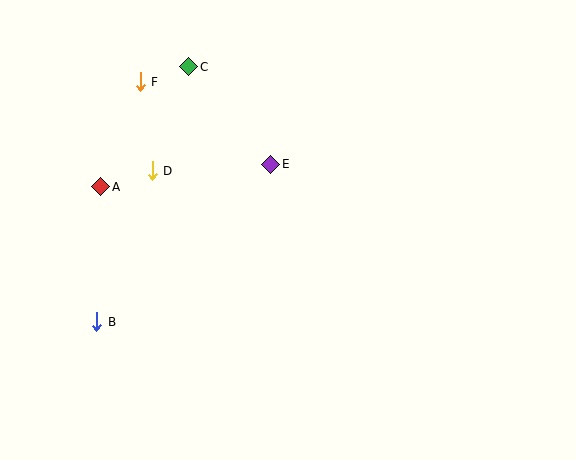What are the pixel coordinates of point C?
Point C is at (189, 67).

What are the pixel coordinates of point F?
Point F is at (140, 82).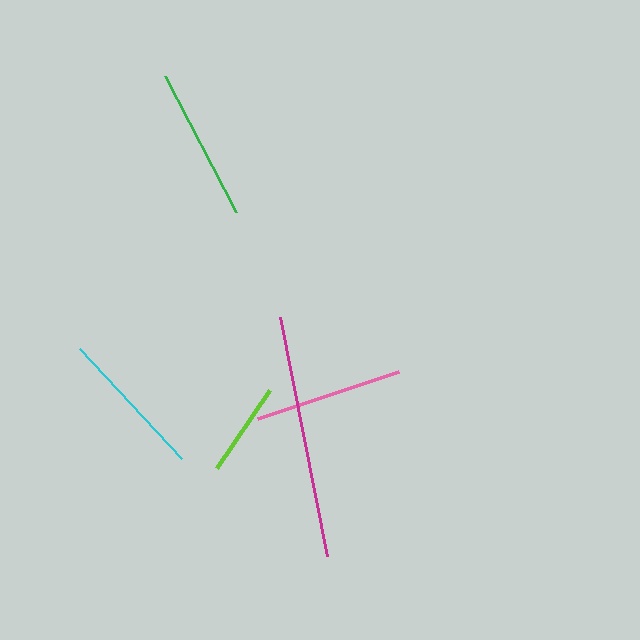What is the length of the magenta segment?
The magenta segment is approximately 244 pixels long.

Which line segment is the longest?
The magenta line is the longest at approximately 244 pixels.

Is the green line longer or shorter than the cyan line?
The green line is longer than the cyan line.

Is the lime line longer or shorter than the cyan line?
The cyan line is longer than the lime line.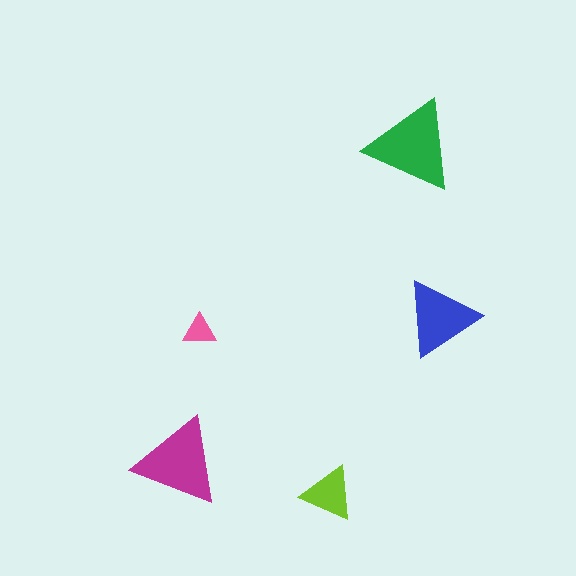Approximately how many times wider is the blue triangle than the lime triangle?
About 1.5 times wider.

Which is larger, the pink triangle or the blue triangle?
The blue one.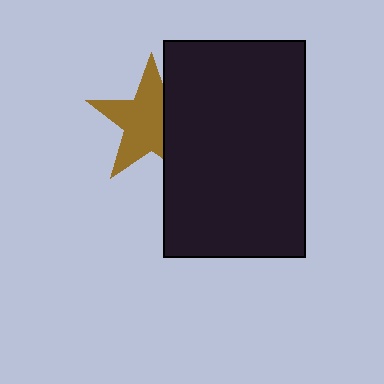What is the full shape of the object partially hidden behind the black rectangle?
The partially hidden object is a brown star.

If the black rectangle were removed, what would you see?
You would see the complete brown star.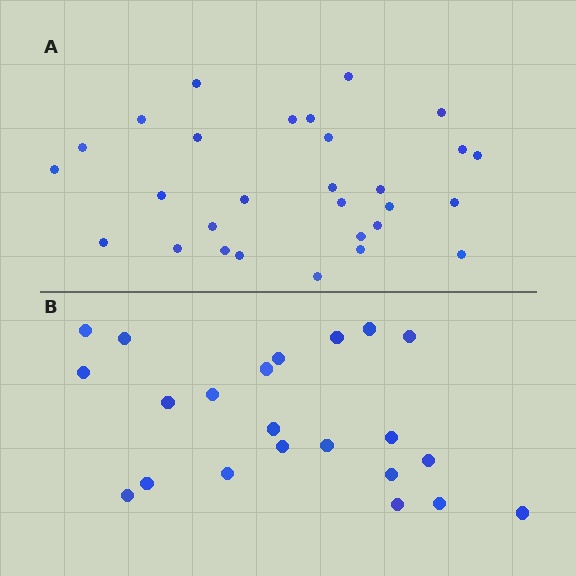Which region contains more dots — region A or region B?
Region A (the top region) has more dots.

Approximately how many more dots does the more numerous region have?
Region A has roughly 8 or so more dots than region B.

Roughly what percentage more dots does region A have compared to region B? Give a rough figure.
About 30% more.